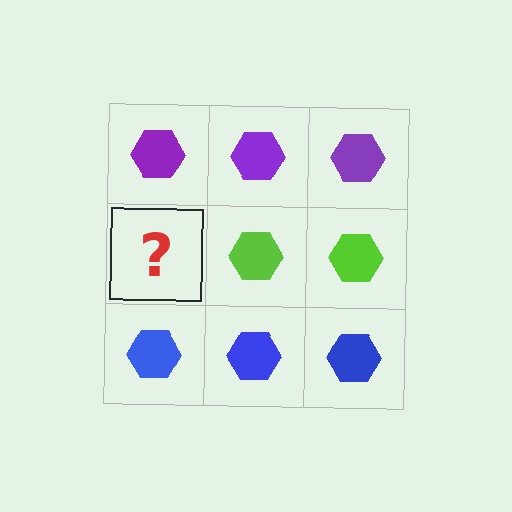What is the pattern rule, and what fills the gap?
The rule is that each row has a consistent color. The gap should be filled with a lime hexagon.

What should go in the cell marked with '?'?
The missing cell should contain a lime hexagon.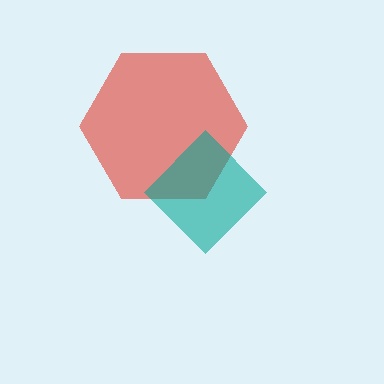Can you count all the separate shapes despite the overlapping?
Yes, there are 2 separate shapes.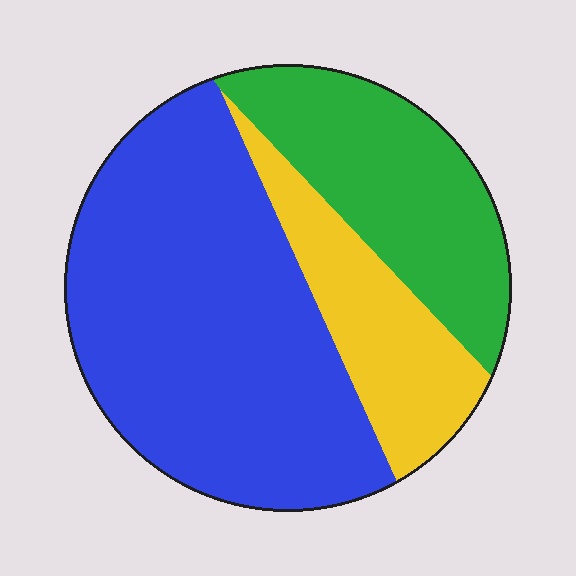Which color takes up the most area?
Blue, at roughly 55%.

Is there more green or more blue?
Blue.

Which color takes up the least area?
Yellow, at roughly 20%.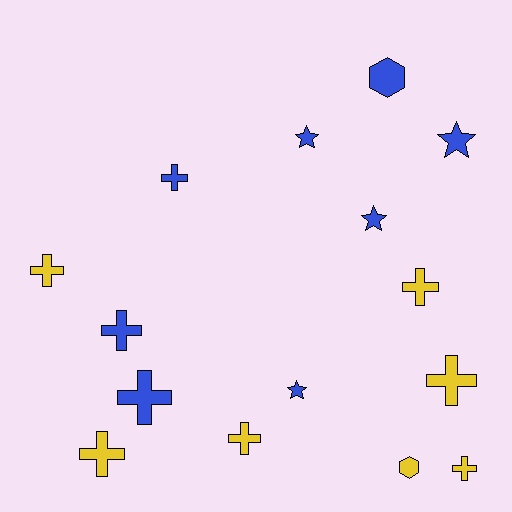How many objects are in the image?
There are 15 objects.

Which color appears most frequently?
Blue, with 8 objects.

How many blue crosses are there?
There are 3 blue crosses.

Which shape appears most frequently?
Cross, with 9 objects.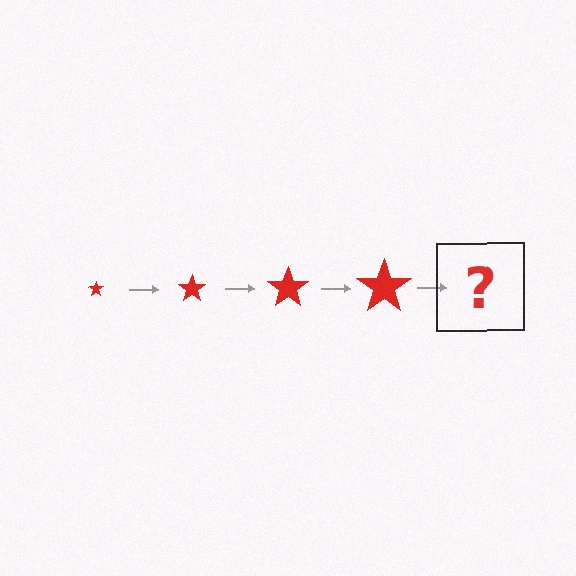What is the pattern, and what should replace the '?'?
The pattern is that the star gets progressively larger each step. The '?' should be a red star, larger than the previous one.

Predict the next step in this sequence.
The next step is a red star, larger than the previous one.